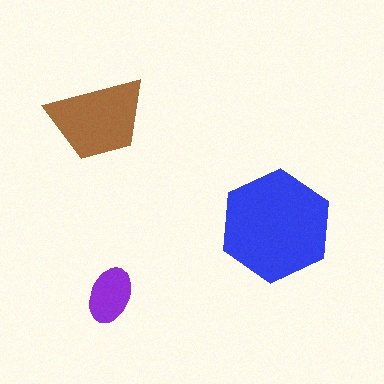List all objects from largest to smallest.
The blue hexagon, the brown trapezoid, the purple ellipse.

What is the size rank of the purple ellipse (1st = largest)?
3rd.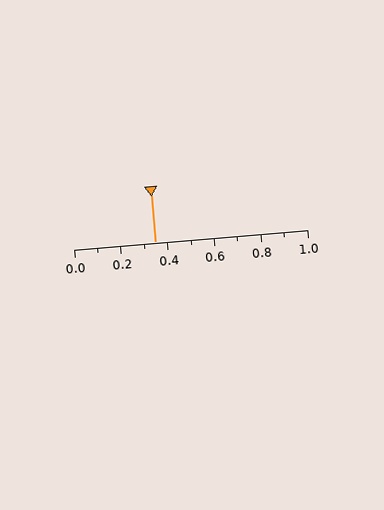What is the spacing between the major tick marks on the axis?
The major ticks are spaced 0.2 apart.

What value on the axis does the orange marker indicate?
The marker indicates approximately 0.35.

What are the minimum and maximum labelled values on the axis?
The axis runs from 0.0 to 1.0.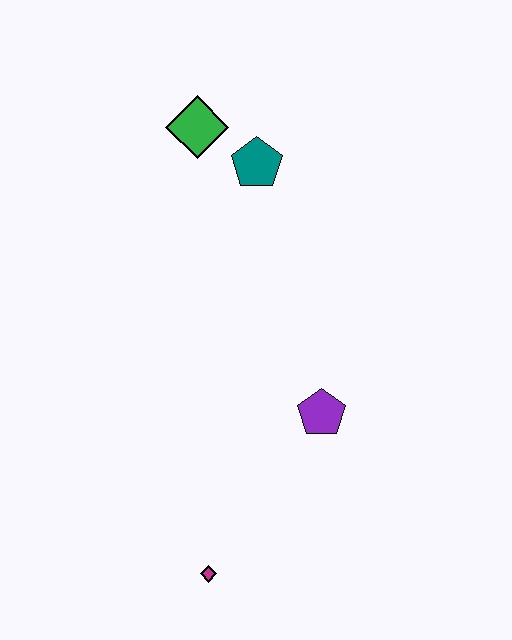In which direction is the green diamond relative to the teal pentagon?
The green diamond is to the left of the teal pentagon.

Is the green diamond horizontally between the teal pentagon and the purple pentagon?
No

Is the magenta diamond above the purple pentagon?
No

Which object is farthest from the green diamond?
The magenta diamond is farthest from the green diamond.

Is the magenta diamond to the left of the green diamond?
No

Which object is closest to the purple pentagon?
The magenta diamond is closest to the purple pentagon.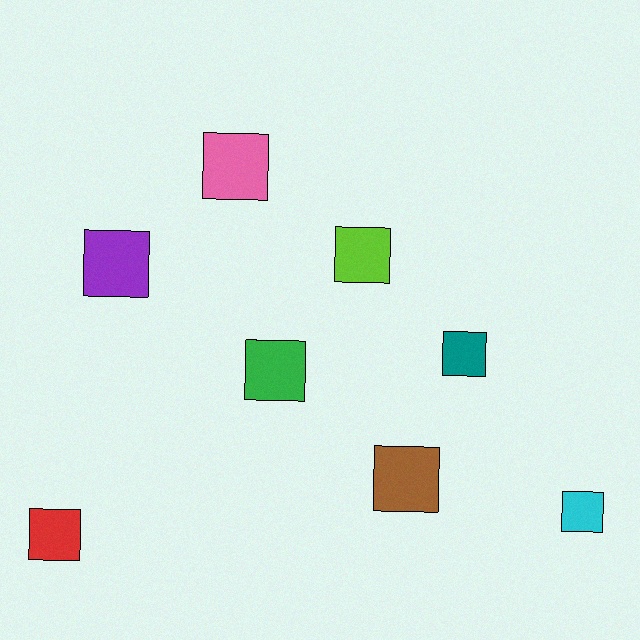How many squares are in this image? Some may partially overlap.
There are 8 squares.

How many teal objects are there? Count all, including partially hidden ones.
There is 1 teal object.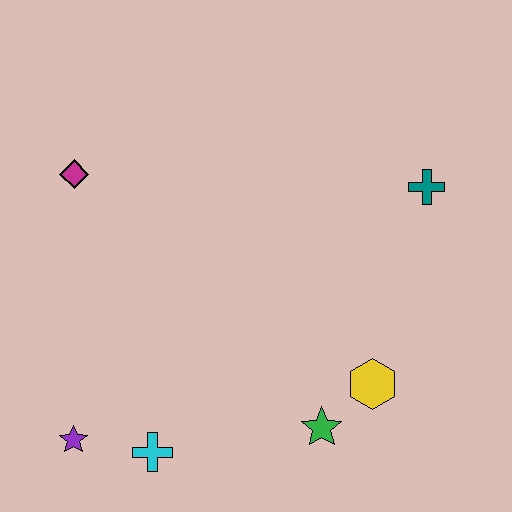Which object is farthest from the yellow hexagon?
The magenta diamond is farthest from the yellow hexagon.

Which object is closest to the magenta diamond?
The purple star is closest to the magenta diamond.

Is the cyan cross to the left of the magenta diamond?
No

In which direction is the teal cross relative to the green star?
The teal cross is above the green star.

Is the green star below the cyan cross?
No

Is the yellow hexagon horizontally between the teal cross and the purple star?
Yes